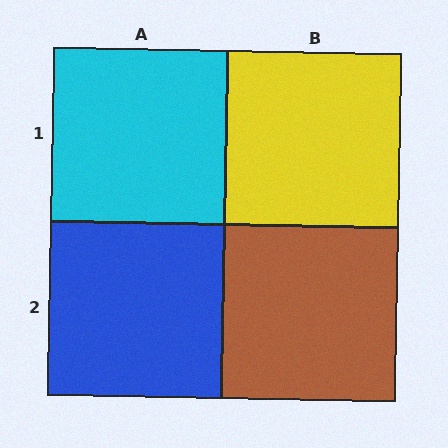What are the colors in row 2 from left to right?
Blue, brown.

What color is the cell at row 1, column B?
Yellow.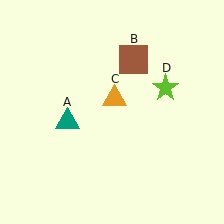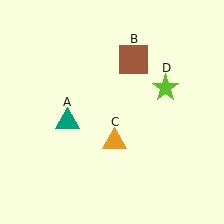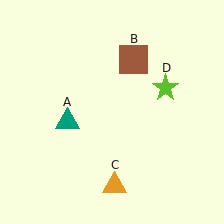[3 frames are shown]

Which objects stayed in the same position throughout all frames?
Teal triangle (object A) and brown square (object B) and lime star (object D) remained stationary.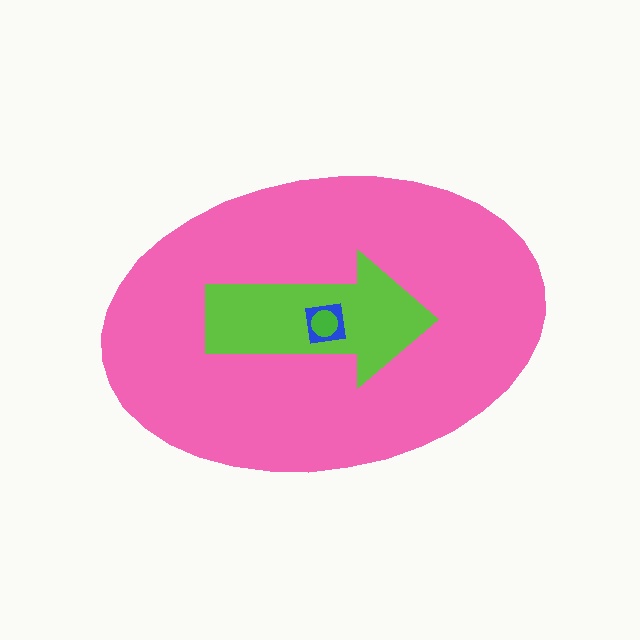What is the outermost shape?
The pink ellipse.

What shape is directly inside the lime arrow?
The blue square.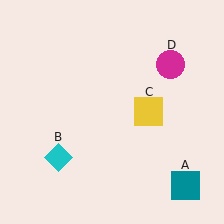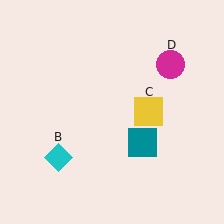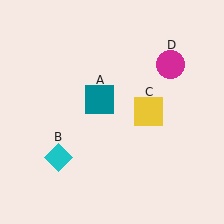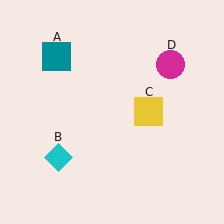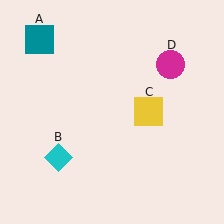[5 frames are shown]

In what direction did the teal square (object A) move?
The teal square (object A) moved up and to the left.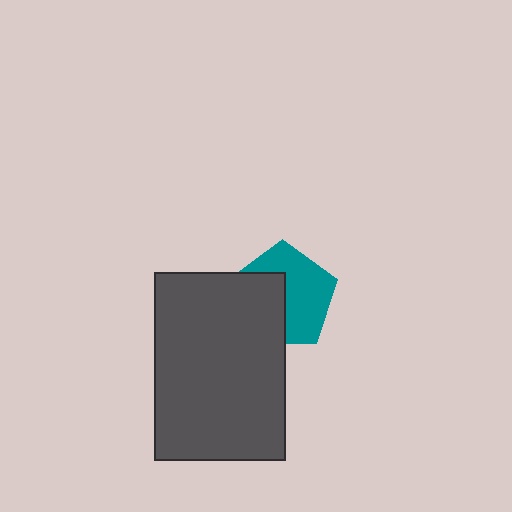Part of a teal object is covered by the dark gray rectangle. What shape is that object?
It is a pentagon.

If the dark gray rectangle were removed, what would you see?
You would see the complete teal pentagon.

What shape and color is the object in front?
The object in front is a dark gray rectangle.